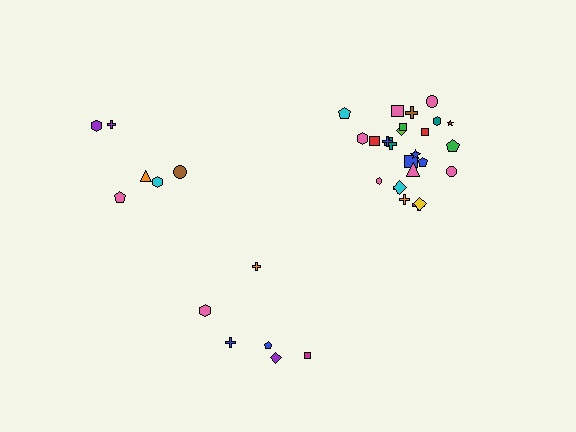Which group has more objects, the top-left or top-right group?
The top-right group.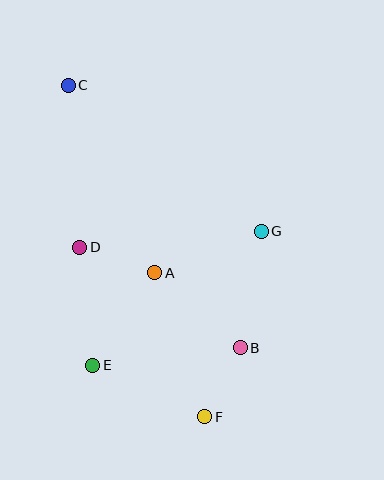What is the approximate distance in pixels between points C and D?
The distance between C and D is approximately 163 pixels.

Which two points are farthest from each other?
Points C and F are farthest from each other.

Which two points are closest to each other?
Points B and F are closest to each other.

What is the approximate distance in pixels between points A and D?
The distance between A and D is approximately 79 pixels.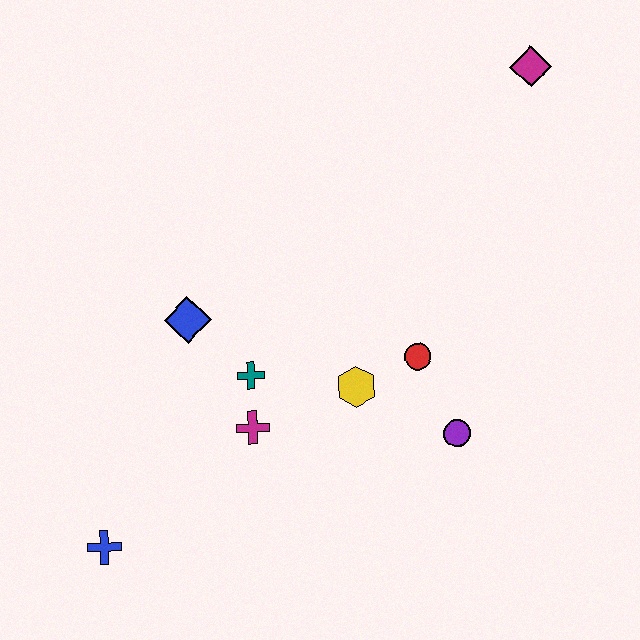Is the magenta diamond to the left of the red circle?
No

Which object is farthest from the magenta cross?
The magenta diamond is farthest from the magenta cross.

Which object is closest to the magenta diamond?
The red circle is closest to the magenta diamond.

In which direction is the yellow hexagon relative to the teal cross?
The yellow hexagon is to the right of the teal cross.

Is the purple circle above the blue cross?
Yes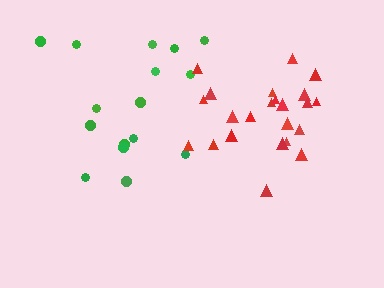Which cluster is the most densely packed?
Red.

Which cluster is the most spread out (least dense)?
Green.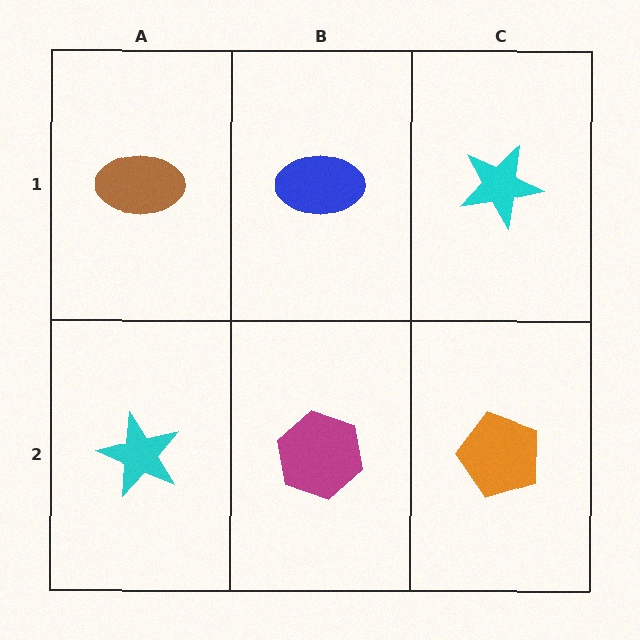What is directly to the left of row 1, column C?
A blue ellipse.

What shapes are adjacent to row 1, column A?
A cyan star (row 2, column A), a blue ellipse (row 1, column B).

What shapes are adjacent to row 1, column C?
An orange pentagon (row 2, column C), a blue ellipse (row 1, column B).